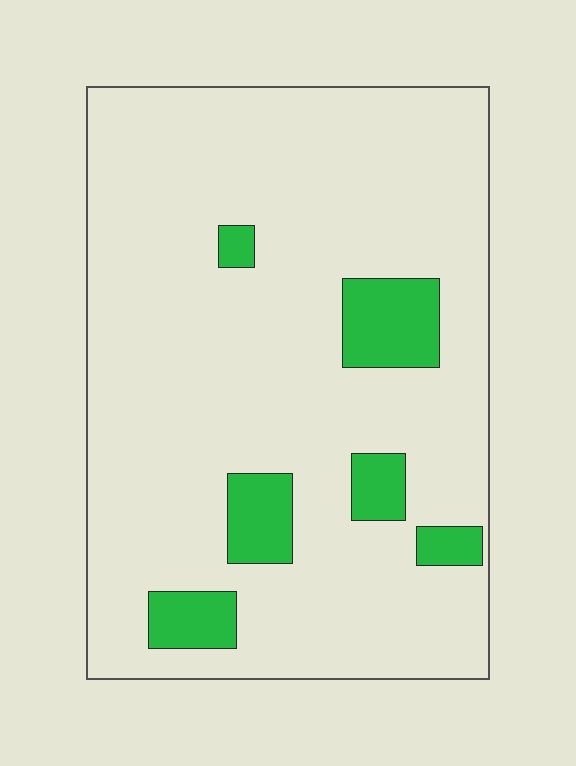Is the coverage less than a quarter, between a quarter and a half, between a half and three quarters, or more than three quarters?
Less than a quarter.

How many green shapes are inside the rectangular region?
6.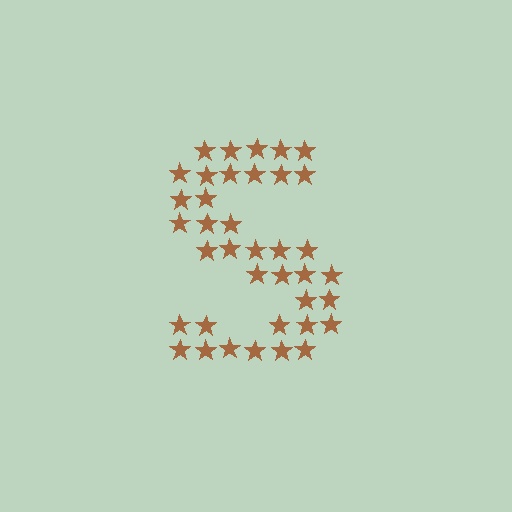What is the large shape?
The large shape is the letter S.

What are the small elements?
The small elements are stars.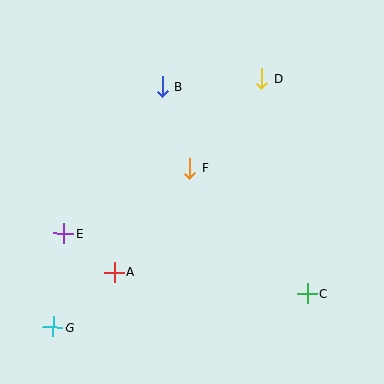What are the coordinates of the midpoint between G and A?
The midpoint between G and A is at (84, 299).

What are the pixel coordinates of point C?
Point C is at (307, 294).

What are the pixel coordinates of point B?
Point B is at (163, 87).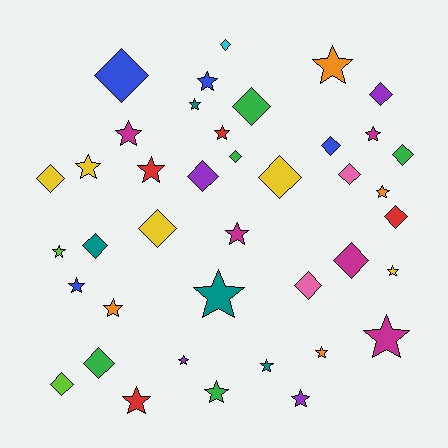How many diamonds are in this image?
There are 18 diamonds.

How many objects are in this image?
There are 40 objects.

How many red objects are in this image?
There are 4 red objects.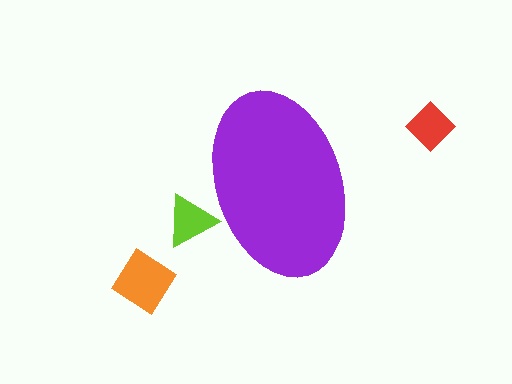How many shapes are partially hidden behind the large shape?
1 shape is partially hidden.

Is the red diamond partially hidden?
No, the red diamond is fully visible.